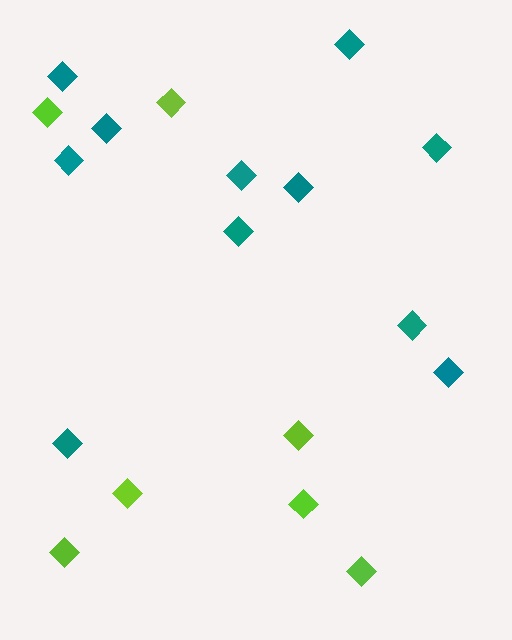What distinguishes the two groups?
There are 2 groups: one group of lime diamonds (7) and one group of teal diamonds (11).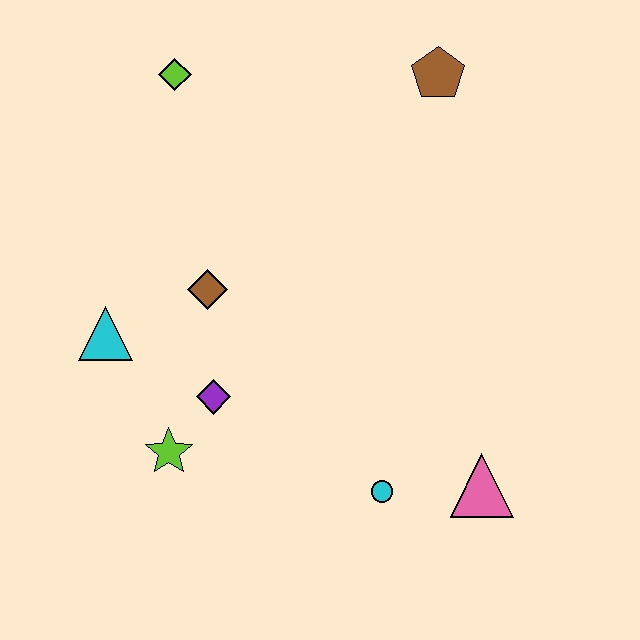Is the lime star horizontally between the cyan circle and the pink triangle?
No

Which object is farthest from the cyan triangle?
The brown pentagon is farthest from the cyan triangle.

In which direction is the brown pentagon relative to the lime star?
The brown pentagon is above the lime star.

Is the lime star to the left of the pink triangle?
Yes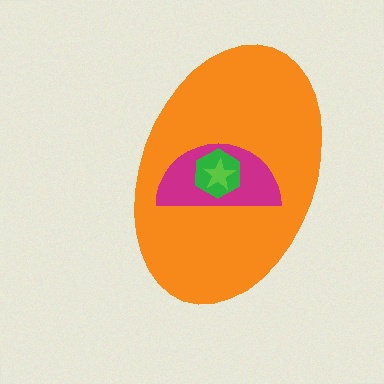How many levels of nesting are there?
4.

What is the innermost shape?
The lime star.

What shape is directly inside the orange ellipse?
The magenta semicircle.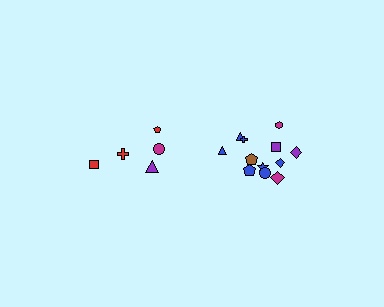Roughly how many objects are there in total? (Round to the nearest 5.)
Roughly 15 objects in total.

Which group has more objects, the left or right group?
The right group.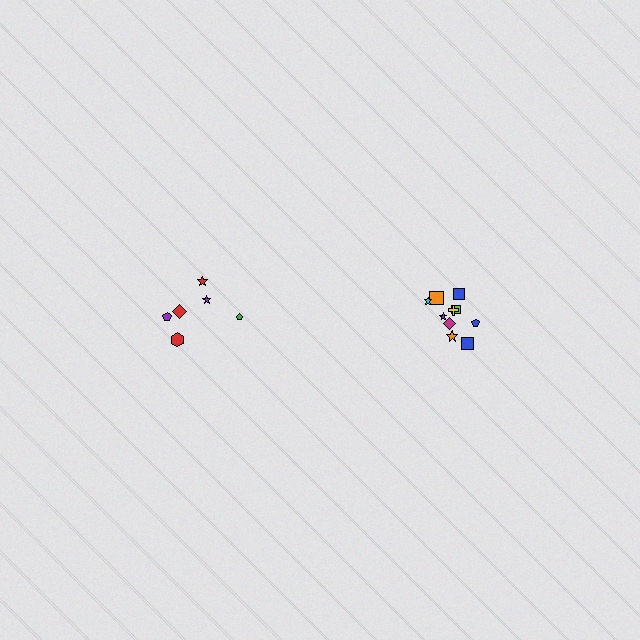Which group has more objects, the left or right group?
The right group.